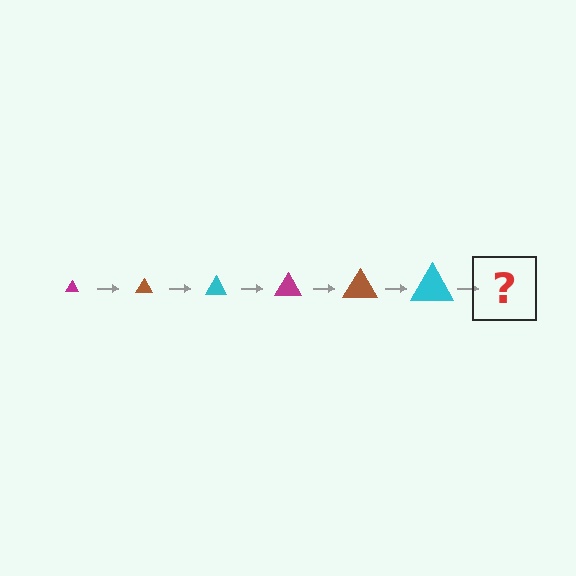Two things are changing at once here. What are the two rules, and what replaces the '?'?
The two rules are that the triangle grows larger each step and the color cycles through magenta, brown, and cyan. The '?' should be a magenta triangle, larger than the previous one.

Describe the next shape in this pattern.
It should be a magenta triangle, larger than the previous one.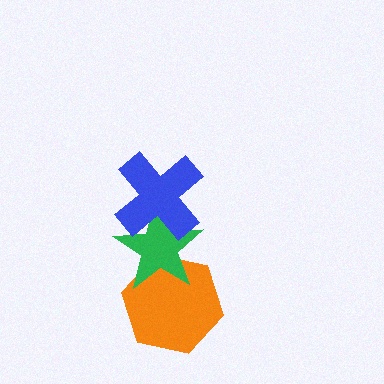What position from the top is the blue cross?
The blue cross is 1st from the top.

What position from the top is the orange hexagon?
The orange hexagon is 3rd from the top.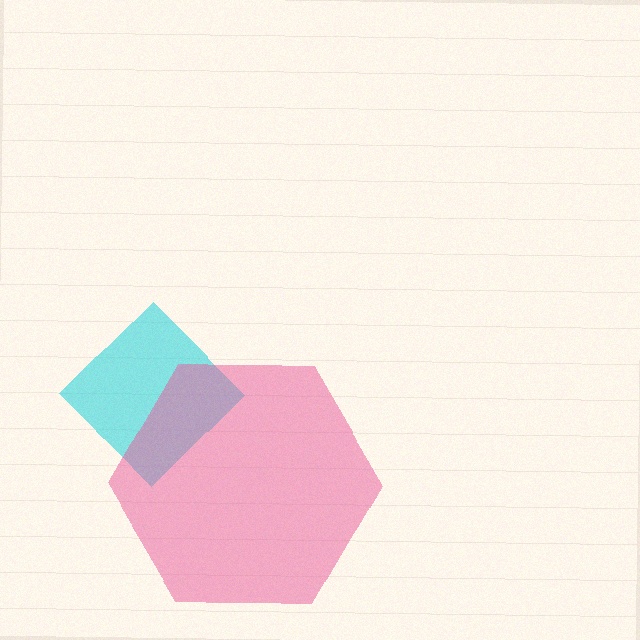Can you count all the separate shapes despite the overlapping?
Yes, there are 2 separate shapes.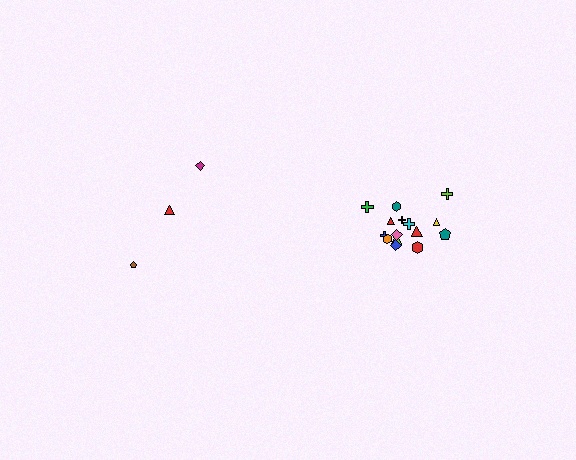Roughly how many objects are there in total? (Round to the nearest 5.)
Roughly 20 objects in total.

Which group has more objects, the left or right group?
The right group.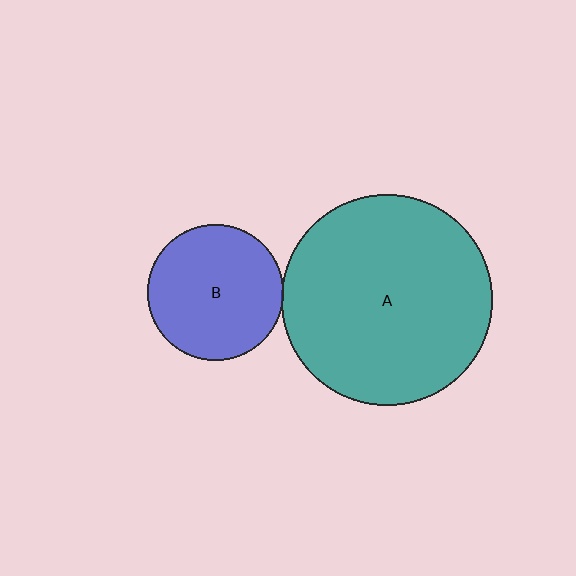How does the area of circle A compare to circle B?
Approximately 2.4 times.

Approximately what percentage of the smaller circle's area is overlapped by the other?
Approximately 5%.